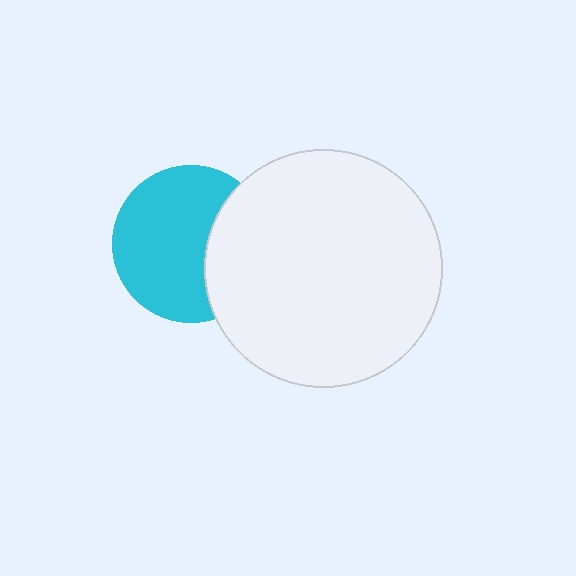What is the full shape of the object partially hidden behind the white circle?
The partially hidden object is a cyan circle.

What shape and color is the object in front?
The object in front is a white circle.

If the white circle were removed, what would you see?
You would see the complete cyan circle.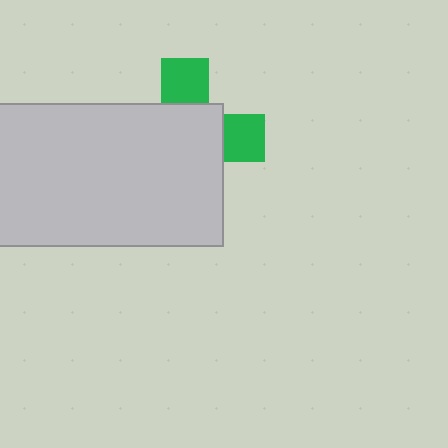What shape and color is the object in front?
The object in front is a light gray rectangle.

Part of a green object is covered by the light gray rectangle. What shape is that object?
It is a cross.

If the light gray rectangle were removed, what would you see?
You would see the complete green cross.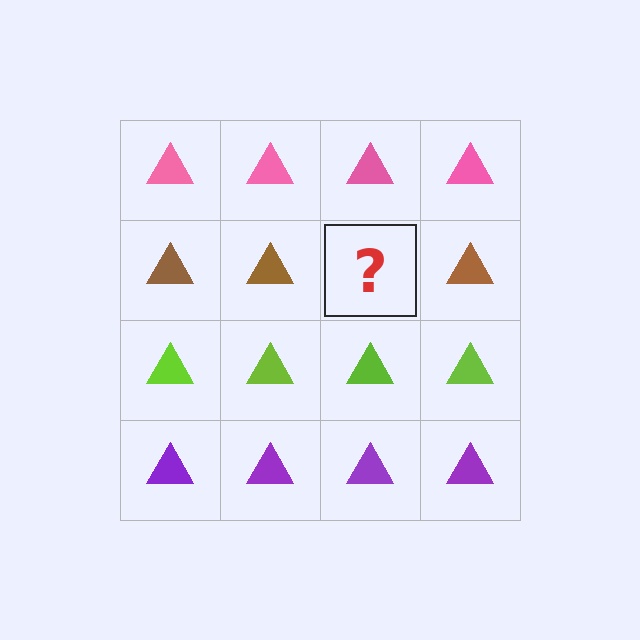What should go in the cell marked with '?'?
The missing cell should contain a brown triangle.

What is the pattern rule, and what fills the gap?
The rule is that each row has a consistent color. The gap should be filled with a brown triangle.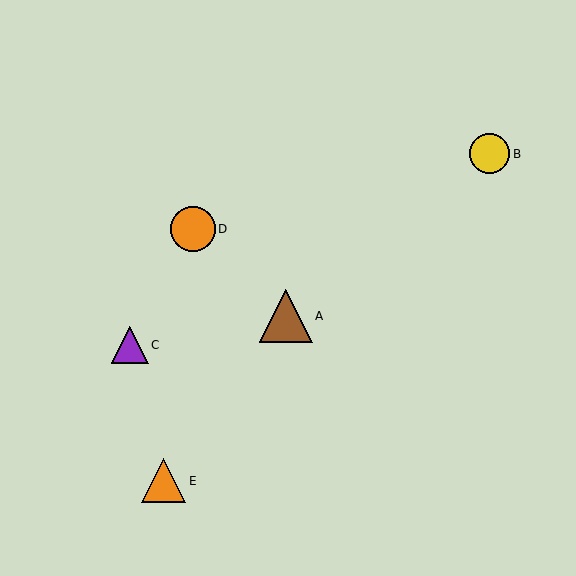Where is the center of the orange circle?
The center of the orange circle is at (193, 229).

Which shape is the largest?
The brown triangle (labeled A) is the largest.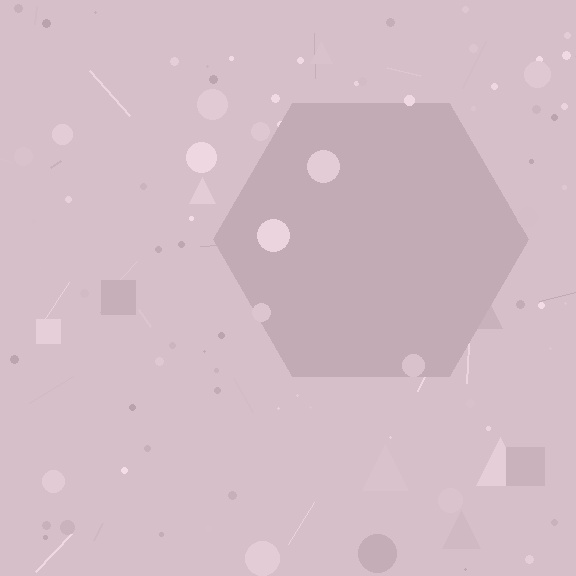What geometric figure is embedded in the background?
A hexagon is embedded in the background.